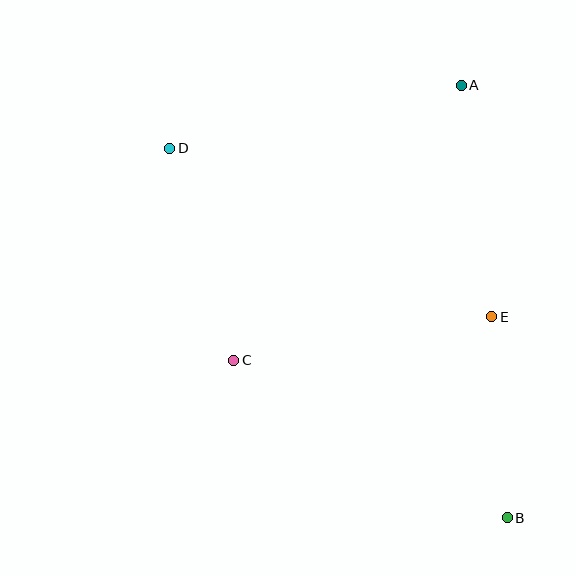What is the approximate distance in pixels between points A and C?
The distance between A and C is approximately 357 pixels.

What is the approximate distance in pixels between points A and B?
The distance between A and B is approximately 435 pixels.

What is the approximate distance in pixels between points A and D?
The distance between A and D is approximately 298 pixels.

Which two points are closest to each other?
Points B and E are closest to each other.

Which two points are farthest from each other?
Points B and D are farthest from each other.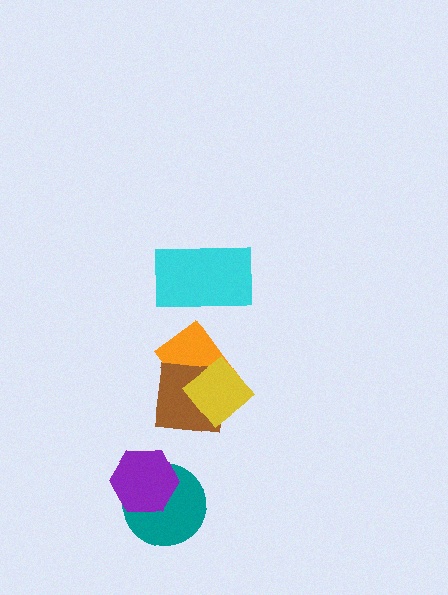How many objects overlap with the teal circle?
1 object overlaps with the teal circle.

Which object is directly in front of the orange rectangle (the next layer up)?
The brown square is directly in front of the orange rectangle.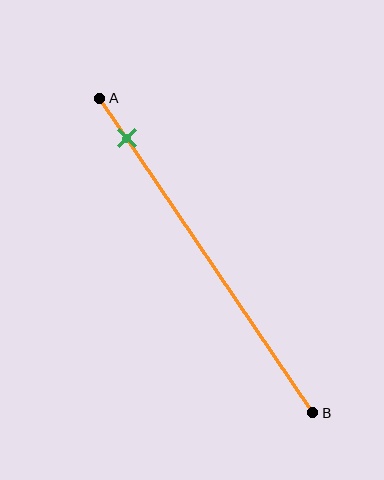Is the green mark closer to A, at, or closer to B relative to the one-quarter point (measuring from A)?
The green mark is closer to point A than the one-quarter point of segment AB.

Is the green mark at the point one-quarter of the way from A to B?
No, the mark is at about 15% from A, not at the 25% one-quarter point.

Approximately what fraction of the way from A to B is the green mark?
The green mark is approximately 15% of the way from A to B.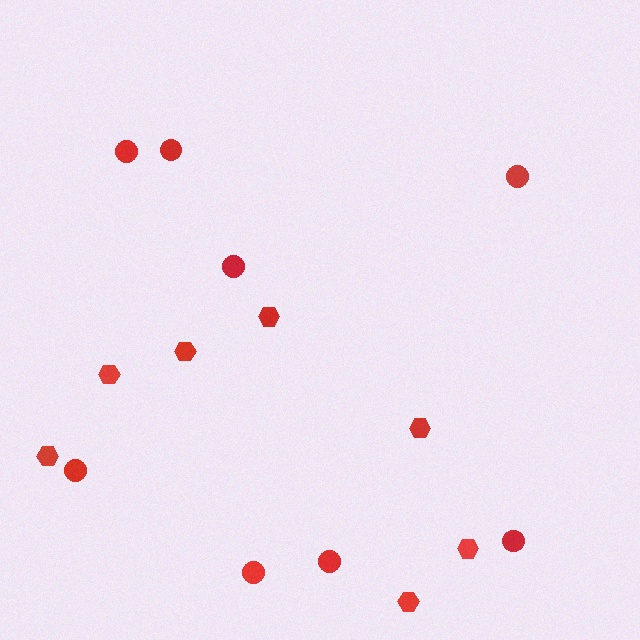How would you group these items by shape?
There are 2 groups: one group of circles (8) and one group of hexagons (7).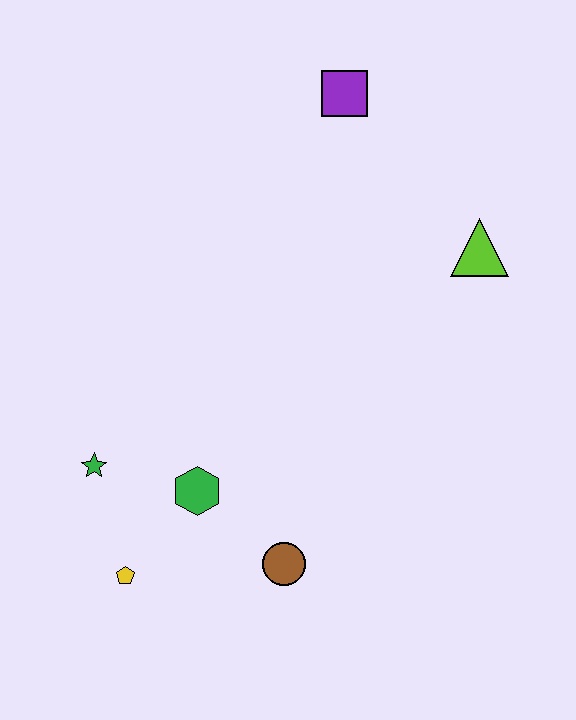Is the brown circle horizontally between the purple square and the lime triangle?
No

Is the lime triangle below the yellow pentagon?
No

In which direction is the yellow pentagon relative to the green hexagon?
The yellow pentagon is below the green hexagon.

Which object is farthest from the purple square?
The yellow pentagon is farthest from the purple square.